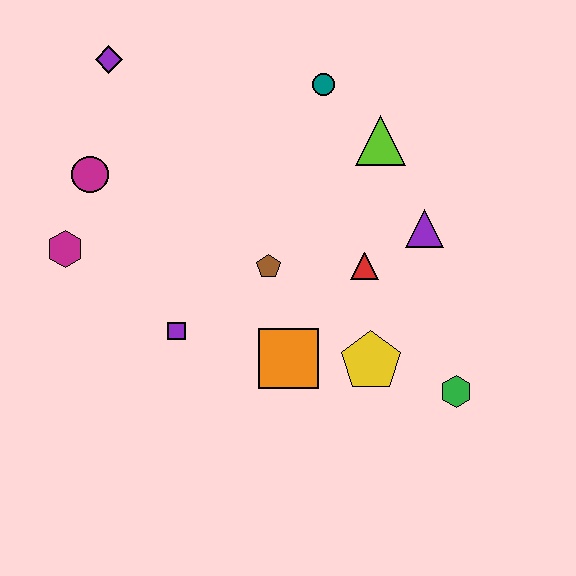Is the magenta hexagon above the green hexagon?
Yes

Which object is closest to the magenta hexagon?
The magenta circle is closest to the magenta hexagon.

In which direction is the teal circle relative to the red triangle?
The teal circle is above the red triangle.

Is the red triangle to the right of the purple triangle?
No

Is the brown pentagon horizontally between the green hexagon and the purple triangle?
No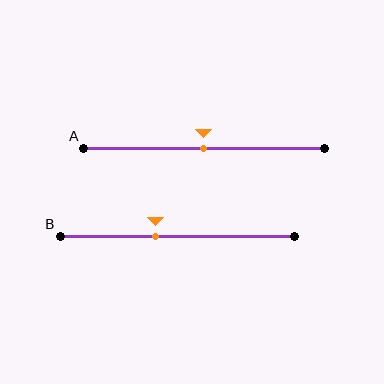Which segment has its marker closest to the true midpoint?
Segment A has its marker closest to the true midpoint.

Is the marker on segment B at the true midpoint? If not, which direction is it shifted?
No, the marker on segment B is shifted to the left by about 9% of the segment length.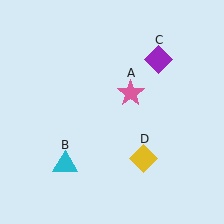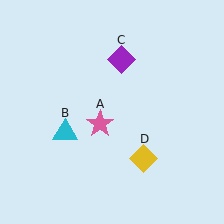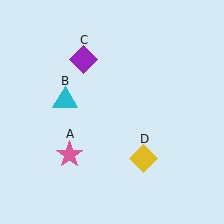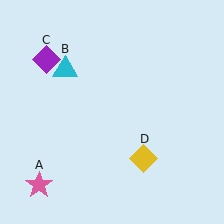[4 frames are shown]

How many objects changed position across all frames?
3 objects changed position: pink star (object A), cyan triangle (object B), purple diamond (object C).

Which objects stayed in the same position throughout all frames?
Yellow diamond (object D) remained stationary.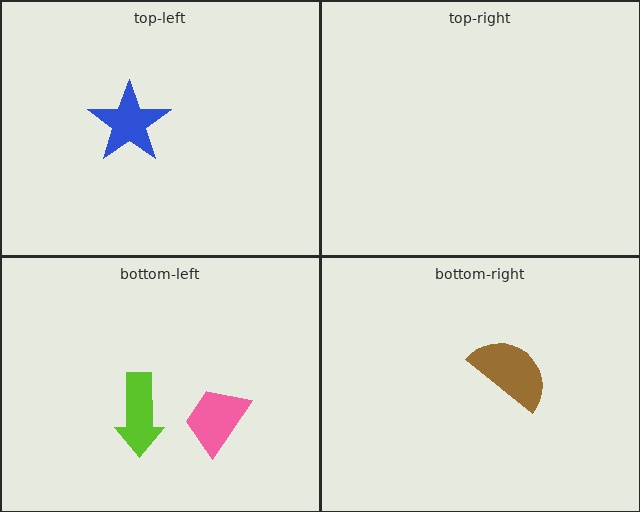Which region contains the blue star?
The top-left region.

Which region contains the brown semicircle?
The bottom-right region.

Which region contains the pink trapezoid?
The bottom-left region.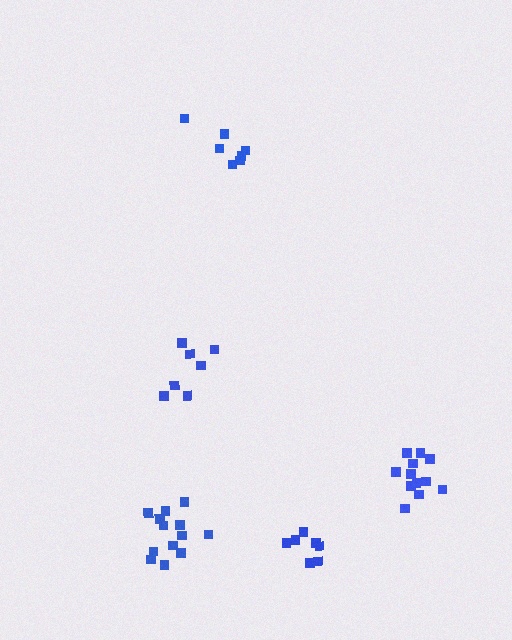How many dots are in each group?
Group 1: 7 dots, Group 2: 7 dots, Group 3: 7 dots, Group 4: 12 dots, Group 5: 13 dots (46 total).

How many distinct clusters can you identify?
There are 5 distinct clusters.